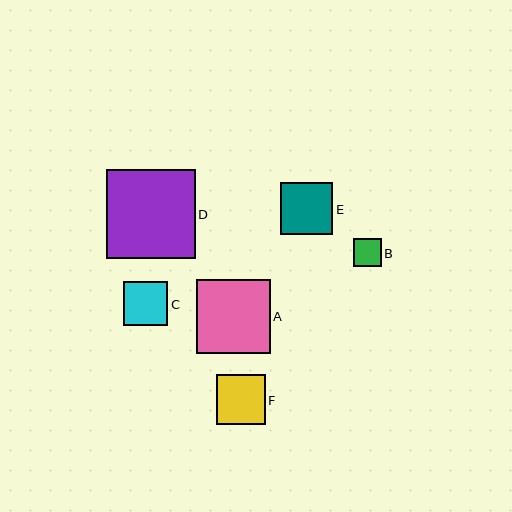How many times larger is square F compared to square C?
Square F is approximately 1.1 times the size of square C.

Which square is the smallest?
Square B is the smallest with a size of approximately 28 pixels.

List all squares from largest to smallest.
From largest to smallest: D, A, E, F, C, B.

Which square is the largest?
Square D is the largest with a size of approximately 89 pixels.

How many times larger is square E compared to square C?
Square E is approximately 1.2 times the size of square C.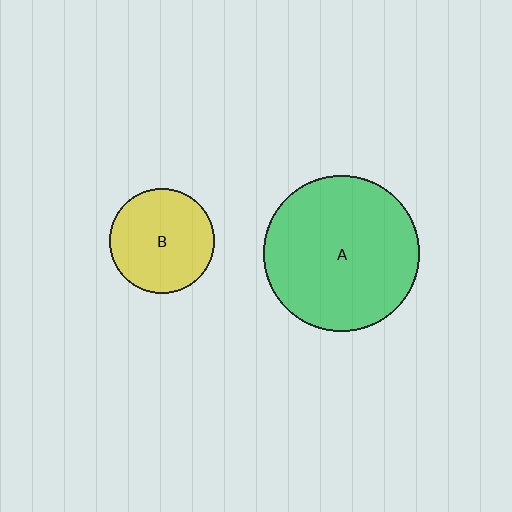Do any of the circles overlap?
No, none of the circles overlap.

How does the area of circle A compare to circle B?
Approximately 2.2 times.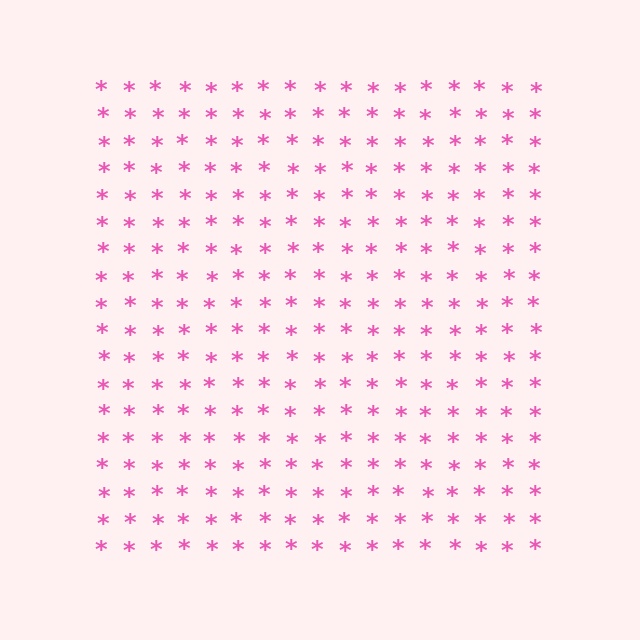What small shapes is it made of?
It is made of small asterisks.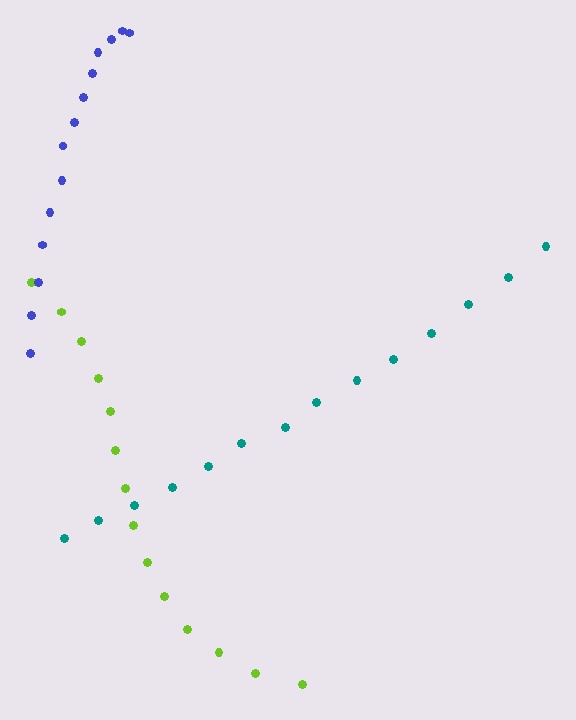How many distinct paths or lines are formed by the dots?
There are 3 distinct paths.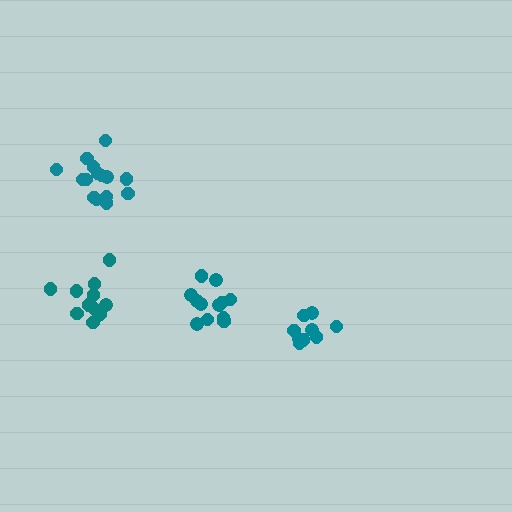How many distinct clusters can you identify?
There are 4 distinct clusters.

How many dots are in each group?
Group 1: 9 dots, Group 2: 13 dots, Group 3: 12 dots, Group 4: 15 dots (49 total).